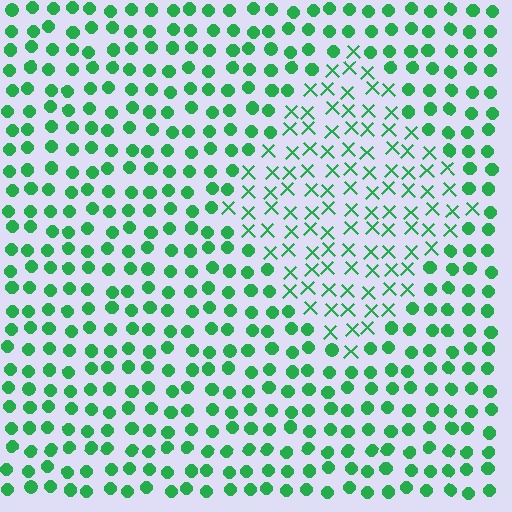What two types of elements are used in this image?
The image uses X marks inside the diamond region and circles outside it.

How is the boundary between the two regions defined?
The boundary is defined by a change in element shape: X marks inside vs. circles outside. All elements share the same color and spacing.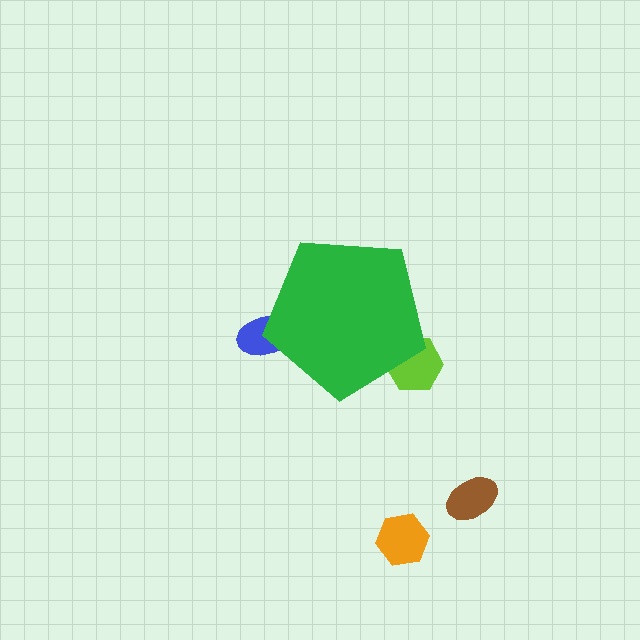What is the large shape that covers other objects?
A green pentagon.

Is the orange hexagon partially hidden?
No, the orange hexagon is fully visible.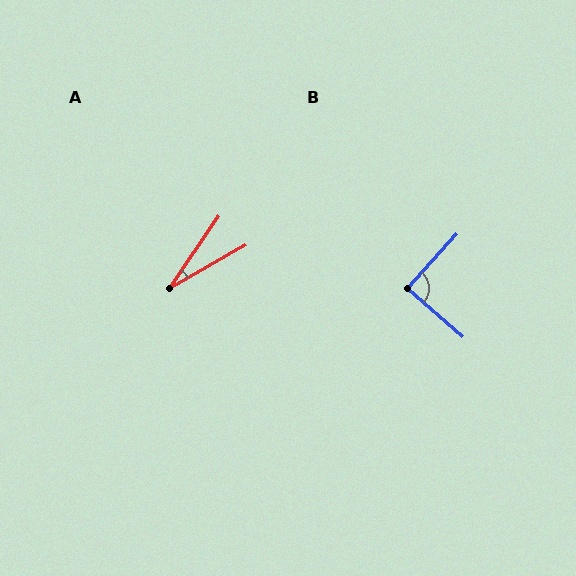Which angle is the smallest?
A, at approximately 26 degrees.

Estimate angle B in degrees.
Approximately 89 degrees.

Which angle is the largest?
B, at approximately 89 degrees.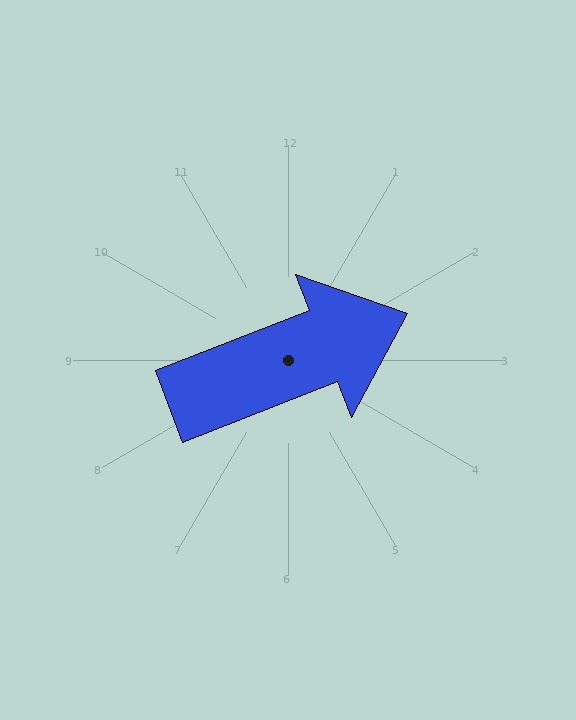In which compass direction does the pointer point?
East.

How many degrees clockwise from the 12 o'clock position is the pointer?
Approximately 69 degrees.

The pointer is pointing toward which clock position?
Roughly 2 o'clock.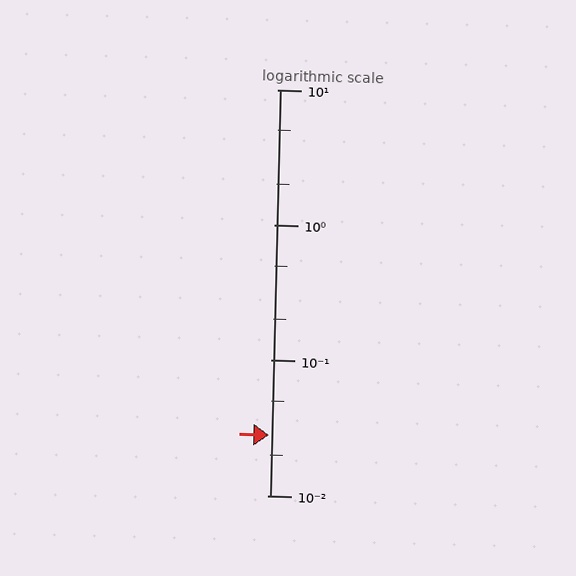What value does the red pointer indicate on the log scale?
The pointer indicates approximately 0.028.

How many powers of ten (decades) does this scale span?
The scale spans 3 decades, from 0.01 to 10.